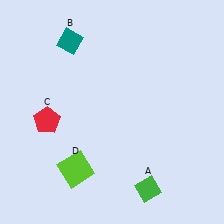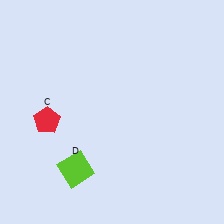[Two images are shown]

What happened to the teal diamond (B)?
The teal diamond (B) was removed in Image 2. It was in the top-left area of Image 1.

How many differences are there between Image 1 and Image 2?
There are 2 differences between the two images.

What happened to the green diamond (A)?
The green diamond (A) was removed in Image 2. It was in the bottom-right area of Image 1.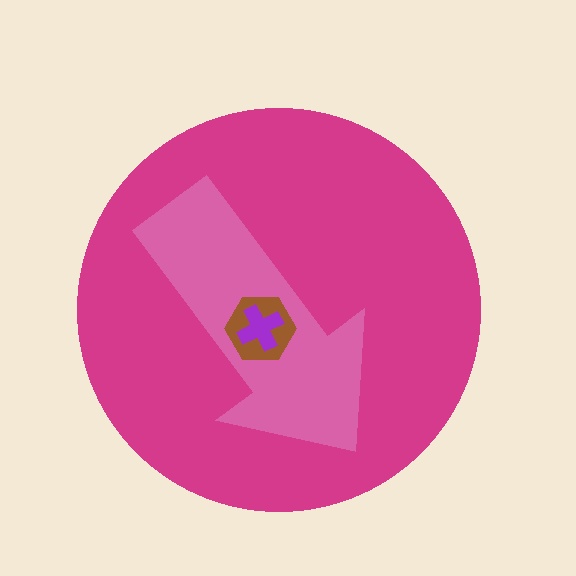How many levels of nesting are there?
4.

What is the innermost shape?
The purple cross.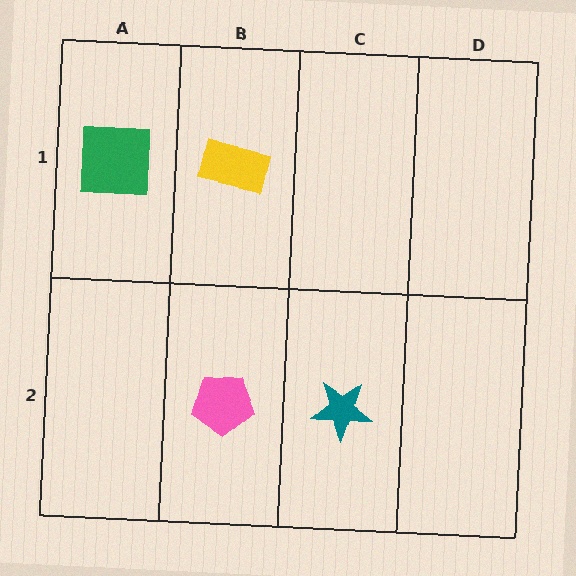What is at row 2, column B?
A pink pentagon.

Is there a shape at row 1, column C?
No, that cell is empty.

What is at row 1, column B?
A yellow rectangle.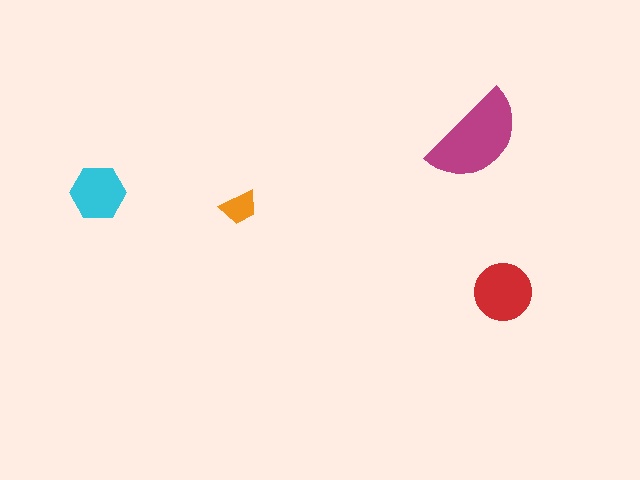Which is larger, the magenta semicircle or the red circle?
The magenta semicircle.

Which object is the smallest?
The orange trapezoid.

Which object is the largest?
The magenta semicircle.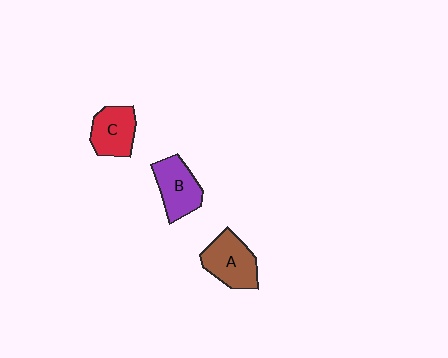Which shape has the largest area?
Shape A (brown).